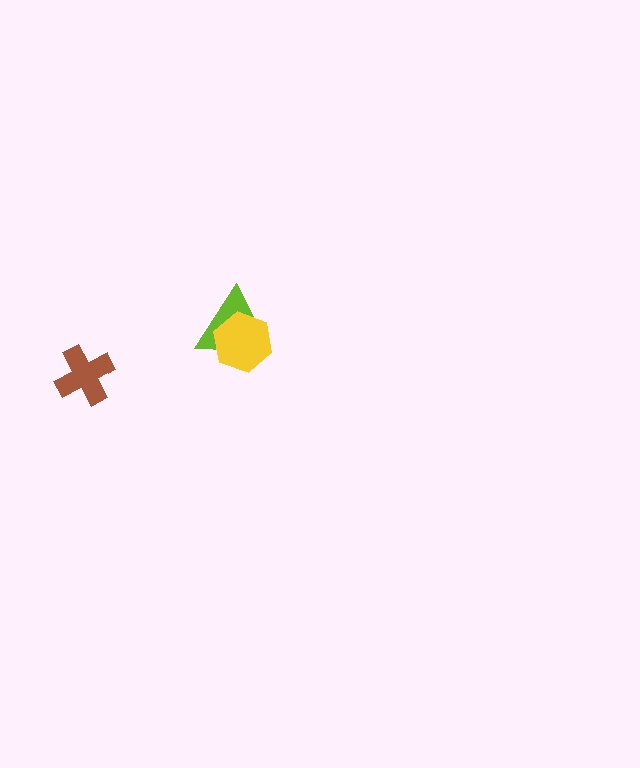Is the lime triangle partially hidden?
Yes, it is partially covered by another shape.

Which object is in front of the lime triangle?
The yellow hexagon is in front of the lime triangle.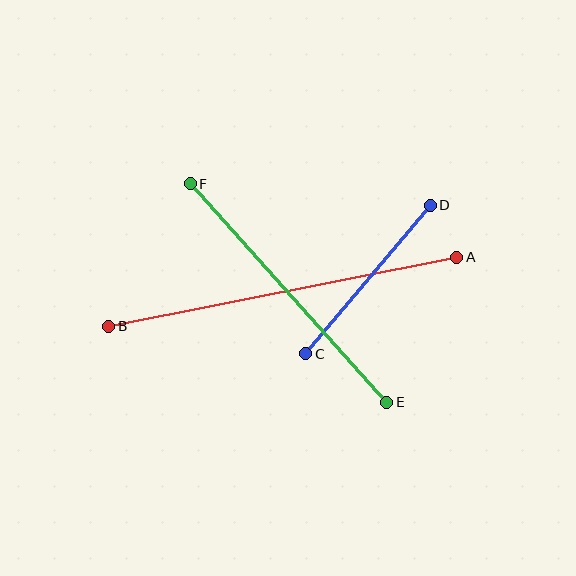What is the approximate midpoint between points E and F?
The midpoint is at approximately (288, 293) pixels.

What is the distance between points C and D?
The distance is approximately 194 pixels.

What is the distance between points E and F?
The distance is approximately 294 pixels.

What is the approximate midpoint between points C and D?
The midpoint is at approximately (368, 279) pixels.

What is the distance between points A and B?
The distance is approximately 355 pixels.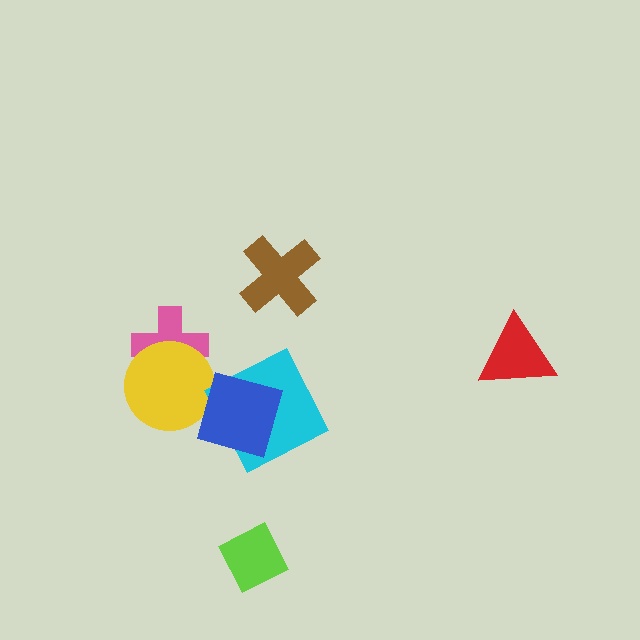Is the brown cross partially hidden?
No, no other shape covers it.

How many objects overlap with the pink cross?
1 object overlaps with the pink cross.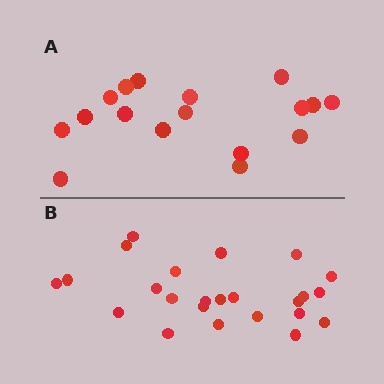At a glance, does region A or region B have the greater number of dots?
Region B (the bottom region) has more dots.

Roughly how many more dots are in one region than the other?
Region B has roughly 8 or so more dots than region A.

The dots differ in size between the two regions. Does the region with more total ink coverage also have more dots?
No. Region A has more total ink coverage because its dots are larger, but region B actually contains more individual dots. Total area can be misleading — the number of items is what matters here.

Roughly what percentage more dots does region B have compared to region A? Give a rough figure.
About 40% more.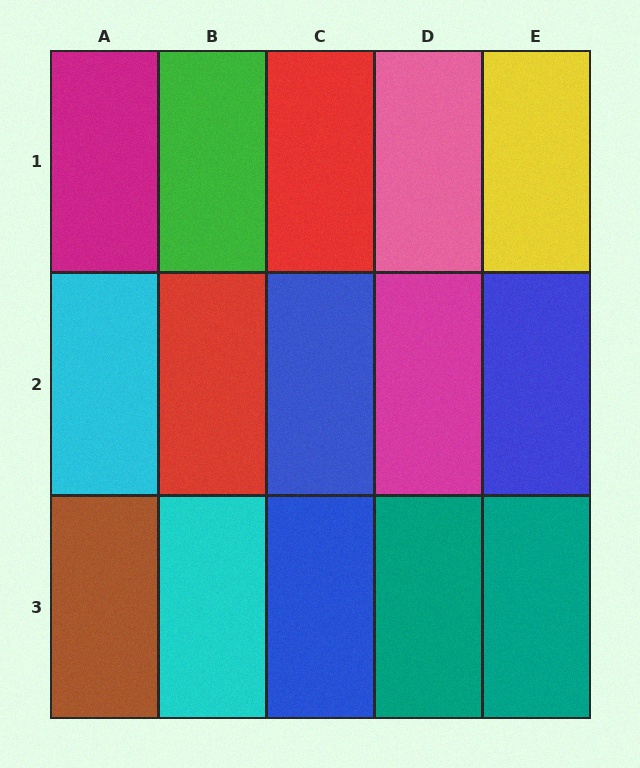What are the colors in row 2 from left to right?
Cyan, red, blue, magenta, blue.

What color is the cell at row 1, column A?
Magenta.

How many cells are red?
2 cells are red.